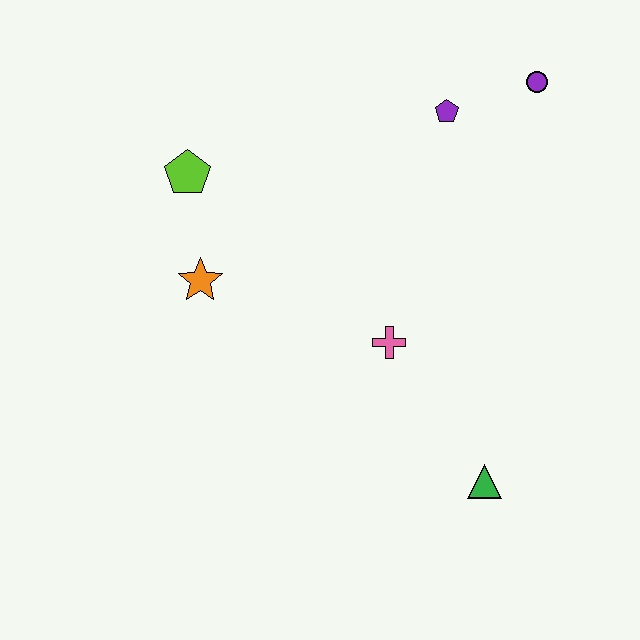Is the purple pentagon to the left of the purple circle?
Yes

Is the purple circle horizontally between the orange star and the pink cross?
No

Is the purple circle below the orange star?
No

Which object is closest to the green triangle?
The pink cross is closest to the green triangle.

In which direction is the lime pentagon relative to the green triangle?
The lime pentagon is above the green triangle.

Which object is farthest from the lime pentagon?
The green triangle is farthest from the lime pentagon.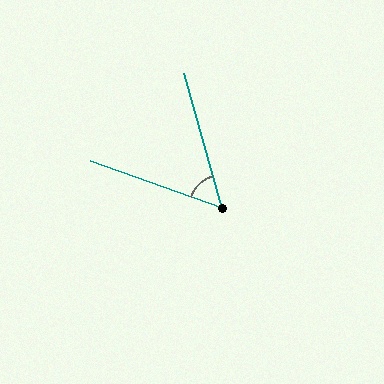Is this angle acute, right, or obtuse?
It is acute.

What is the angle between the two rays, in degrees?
Approximately 55 degrees.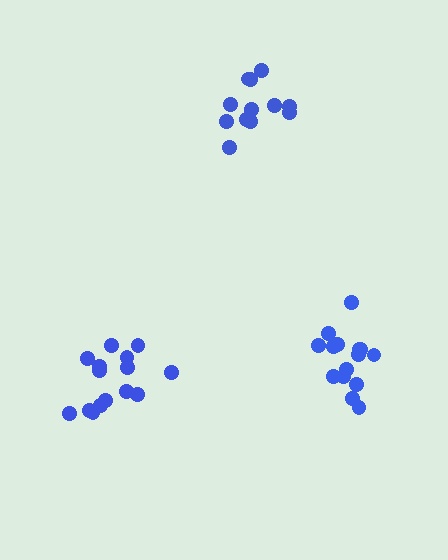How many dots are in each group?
Group 1: 15 dots, Group 2: 15 dots, Group 3: 12 dots (42 total).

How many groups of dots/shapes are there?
There are 3 groups.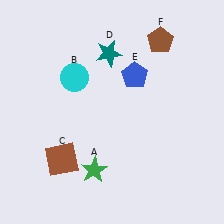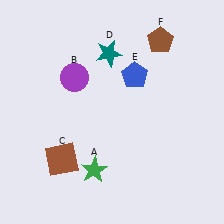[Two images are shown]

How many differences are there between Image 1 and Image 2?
There is 1 difference between the two images.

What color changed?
The circle (B) changed from cyan in Image 1 to purple in Image 2.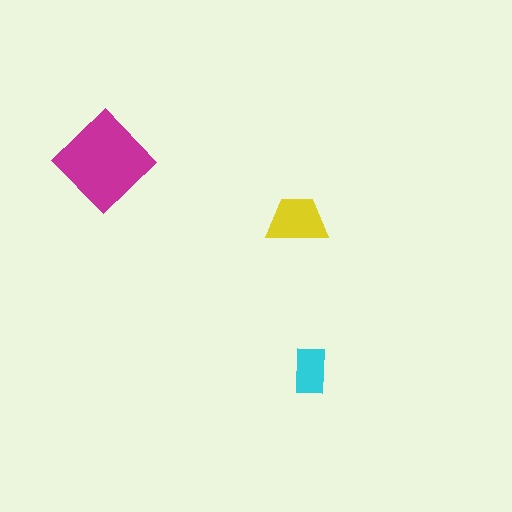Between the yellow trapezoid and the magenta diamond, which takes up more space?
The magenta diamond.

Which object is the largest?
The magenta diamond.